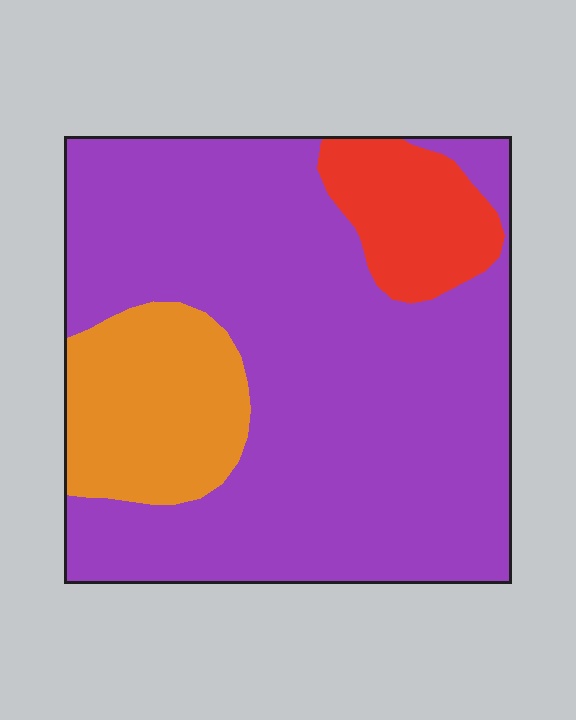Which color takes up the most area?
Purple, at roughly 75%.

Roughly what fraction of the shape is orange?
Orange takes up less than a sixth of the shape.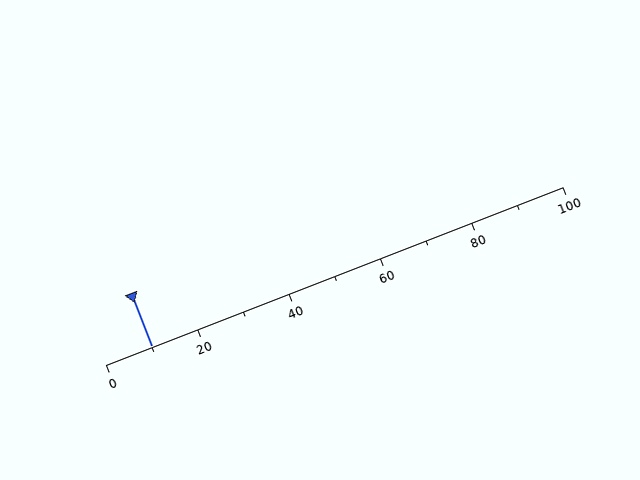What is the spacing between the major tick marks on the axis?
The major ticks are spaced 20 apart.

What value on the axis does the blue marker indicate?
The marker indicates approximately 10.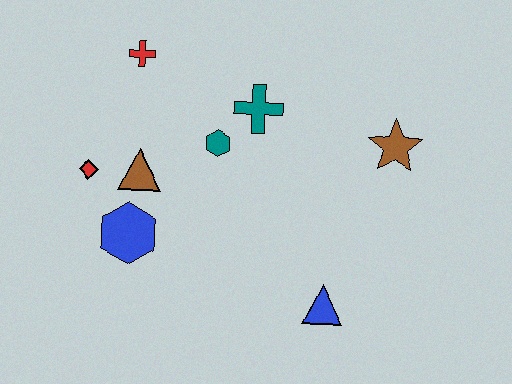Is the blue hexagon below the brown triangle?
Yes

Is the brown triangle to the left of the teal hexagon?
Yes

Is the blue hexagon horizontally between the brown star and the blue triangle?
No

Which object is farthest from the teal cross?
The blue triangle is farthest from the teal cross.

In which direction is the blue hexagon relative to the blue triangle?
The blue hexagon is to the left of the blue triangle.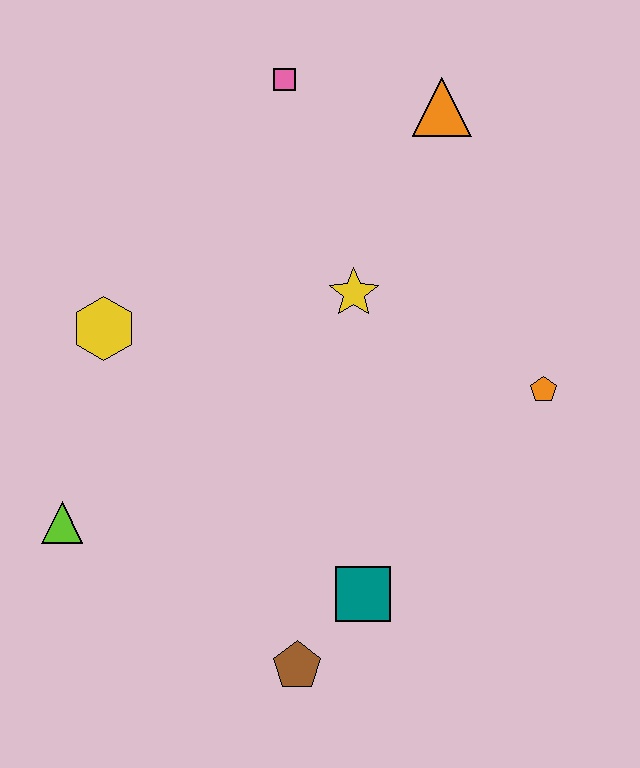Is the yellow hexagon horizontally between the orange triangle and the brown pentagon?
No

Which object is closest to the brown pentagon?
The teal square is closest to the brown pentagon.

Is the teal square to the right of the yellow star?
Yes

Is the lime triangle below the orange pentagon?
Yes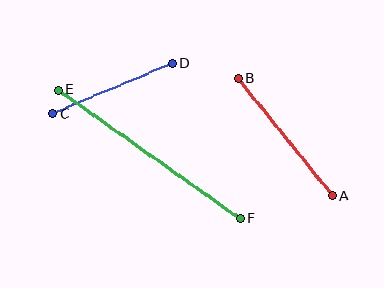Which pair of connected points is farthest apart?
Points E and F are farthest apart.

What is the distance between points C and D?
The distance is approximately 130 pixels.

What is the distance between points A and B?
The distance is approximately 150 pixels.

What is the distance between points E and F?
The distance is approximately 223 pixels.